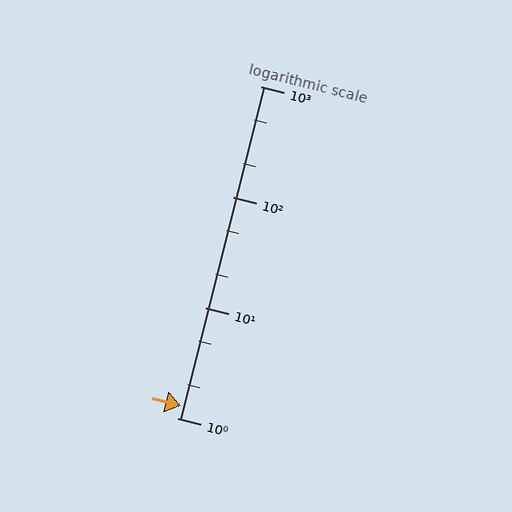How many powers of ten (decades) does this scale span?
The scale spans 3 decades, from 1 to 1000.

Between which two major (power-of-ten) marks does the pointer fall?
The pointer is between 1 and 10.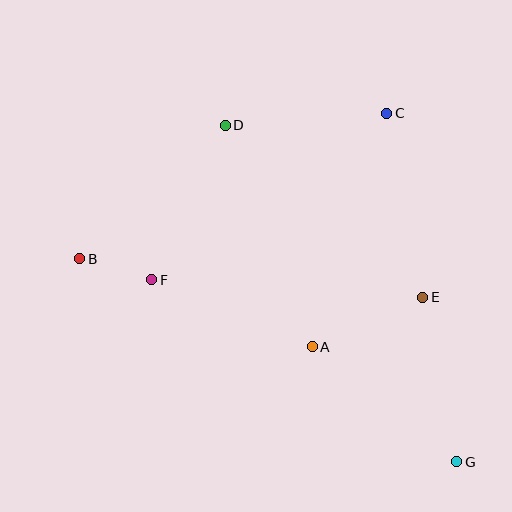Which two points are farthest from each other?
Points B and G are farthest from each other.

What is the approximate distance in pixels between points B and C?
The distance between B and C is approximately 340 pixels.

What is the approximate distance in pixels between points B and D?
The distance between B and D is approximately 197 pixels.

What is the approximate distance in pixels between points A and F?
The distance between A and F is approximately 174 pixels.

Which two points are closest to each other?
Points B and F are closest to each other.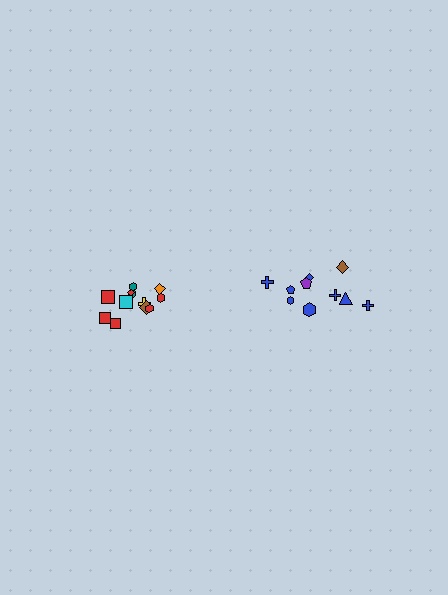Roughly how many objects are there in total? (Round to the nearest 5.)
Roughly 20 objects in total.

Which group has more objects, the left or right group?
The left group.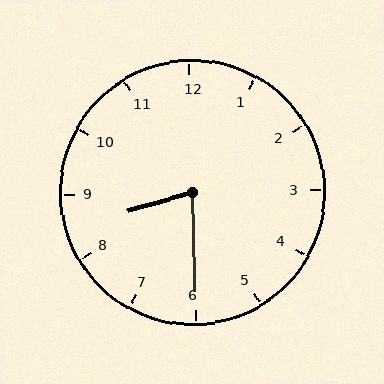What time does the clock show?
8:30.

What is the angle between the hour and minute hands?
Approximately 75 degrees.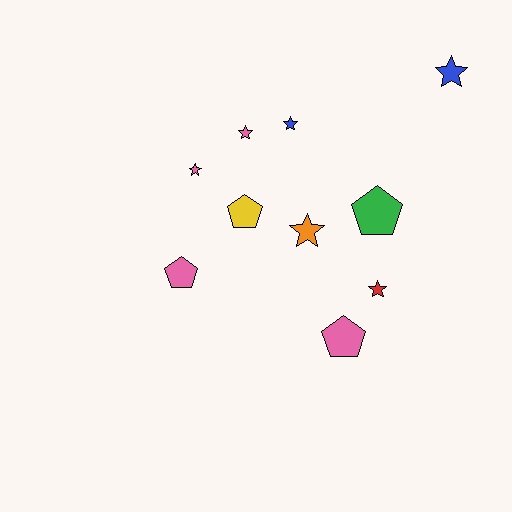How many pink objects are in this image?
There are 4 pink objects.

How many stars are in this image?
There are 6 stars.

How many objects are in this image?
There are 10 objects.